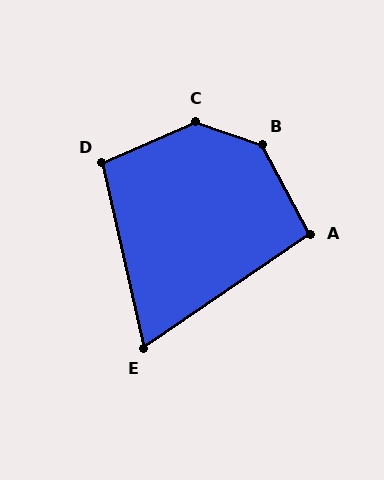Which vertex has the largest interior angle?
C, at approximately 137 degrees.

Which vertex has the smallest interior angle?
E, at approximately 68 degrees.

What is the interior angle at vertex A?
Approximately 96 degrees (obtuse).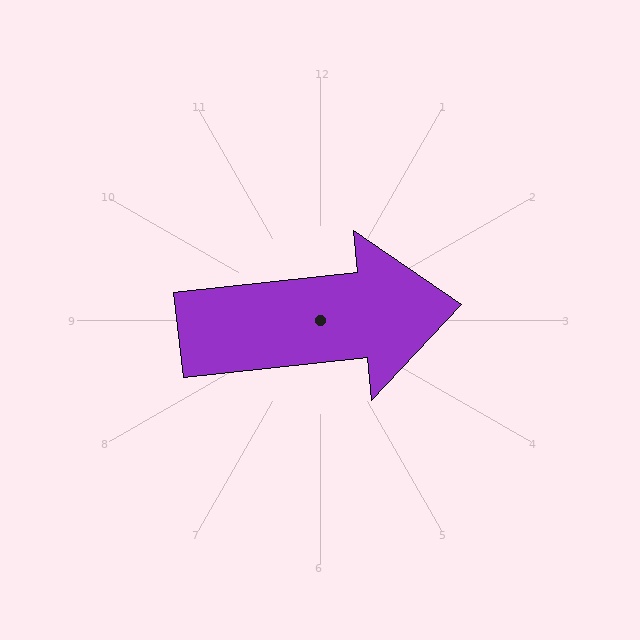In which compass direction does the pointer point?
East.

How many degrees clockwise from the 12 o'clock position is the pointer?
Approximately 84 degrees.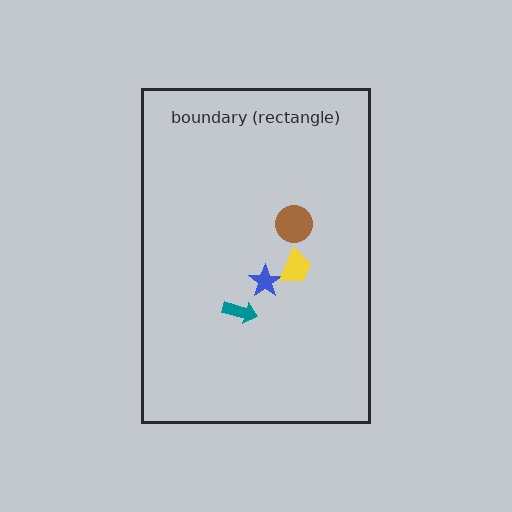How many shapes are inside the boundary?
4 inside, 0 outside.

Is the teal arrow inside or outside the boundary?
Inside.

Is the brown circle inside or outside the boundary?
Inside.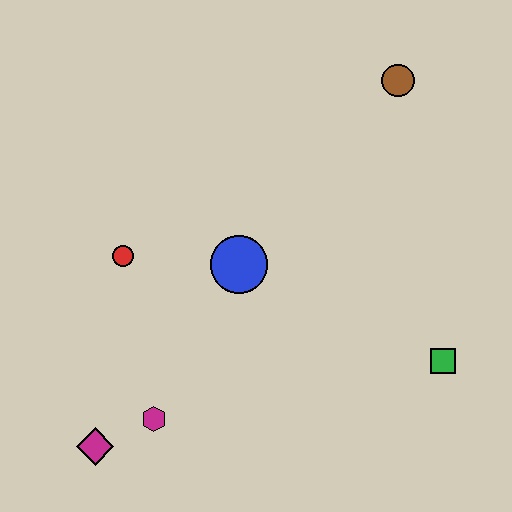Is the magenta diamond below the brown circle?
Yes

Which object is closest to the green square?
The blue circle is closest to the green square.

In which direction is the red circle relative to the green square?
The red circle is to the left of the green square.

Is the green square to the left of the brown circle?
No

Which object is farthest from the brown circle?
The magenta diamond is farthest from the brown circle.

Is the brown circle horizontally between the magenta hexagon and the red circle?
No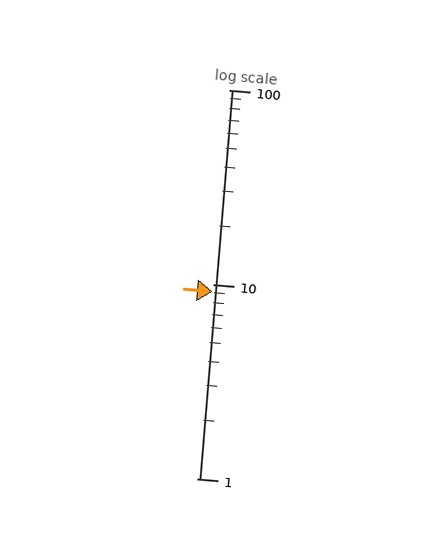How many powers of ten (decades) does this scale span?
The scale spans 2 decades, from 1 to 100.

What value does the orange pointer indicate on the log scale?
The pointer indicates approximately 9.2.